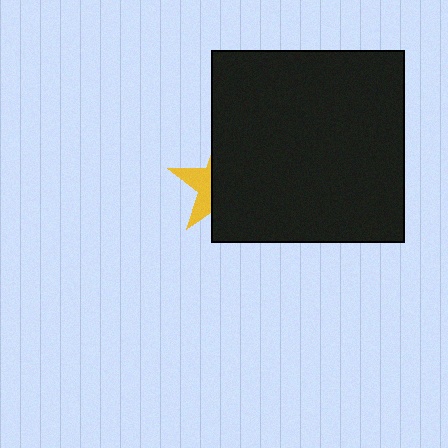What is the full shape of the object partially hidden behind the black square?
The partially hidden object is a yellow star.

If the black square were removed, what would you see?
You would see the complete yellow star.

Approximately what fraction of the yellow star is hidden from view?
Roughly 64% of the yellow star is hidden behind the black square.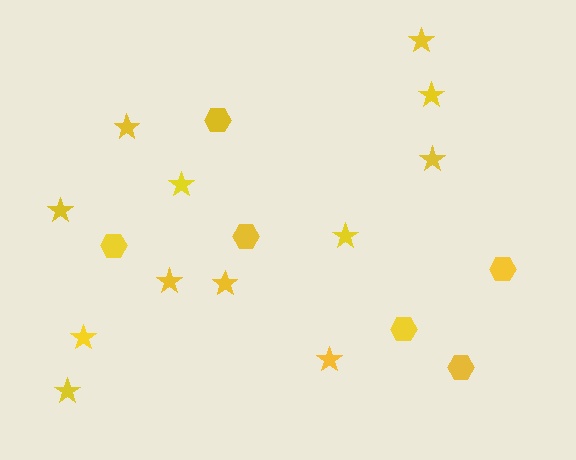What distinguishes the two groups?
There are 2 groups: one group of stars (12) and one group of hexagons (6).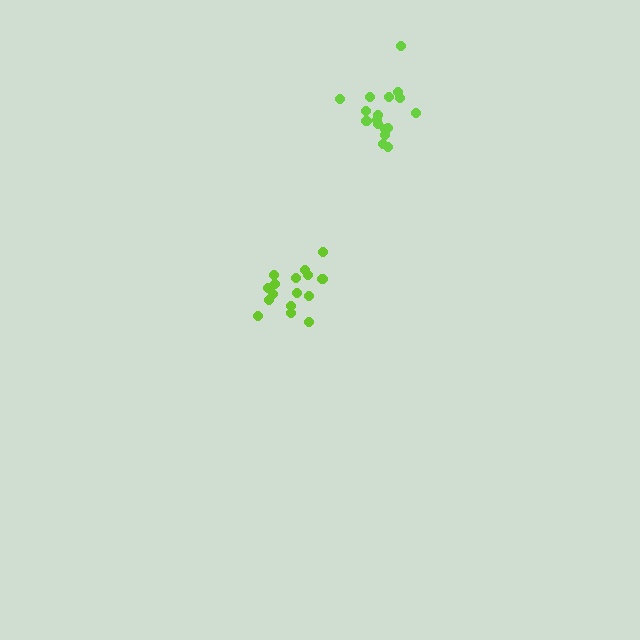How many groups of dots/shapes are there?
There are 2 groups.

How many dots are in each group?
Group 1: 17 dots, Group 2: 17 dots (34 total).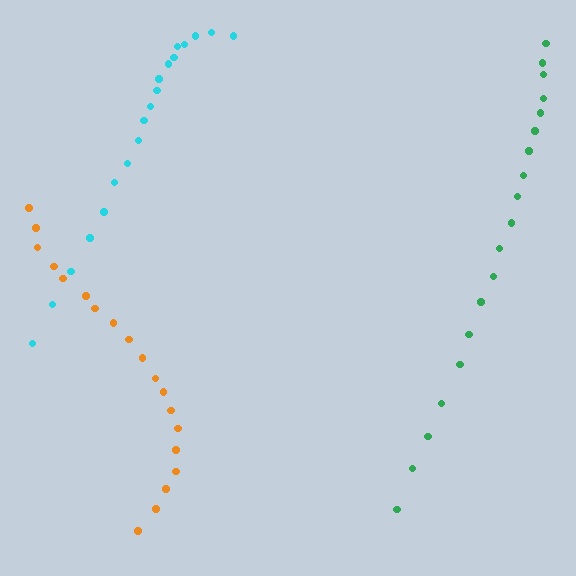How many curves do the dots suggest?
There are 3 distinct paths.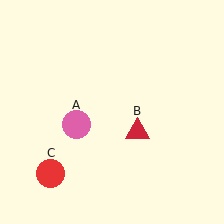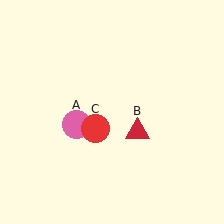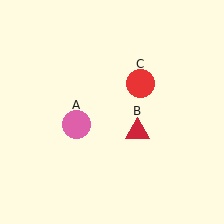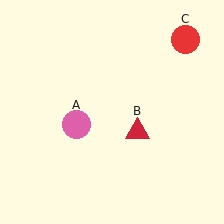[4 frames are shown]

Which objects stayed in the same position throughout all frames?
Pink circle (object A) and red triangle (object B) remained stationary.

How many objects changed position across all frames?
1 object changed position: red circle (object C).